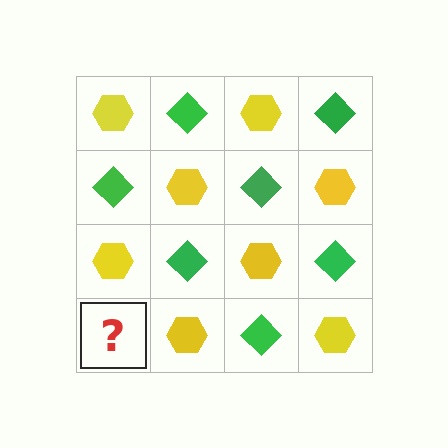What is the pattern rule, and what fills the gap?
The rule is that it alternates yellow hexagon and green diamond in a checkerboard pattern. The gap should be filled with a green diamond.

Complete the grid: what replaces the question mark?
The question mark should be replaced with a green diamond.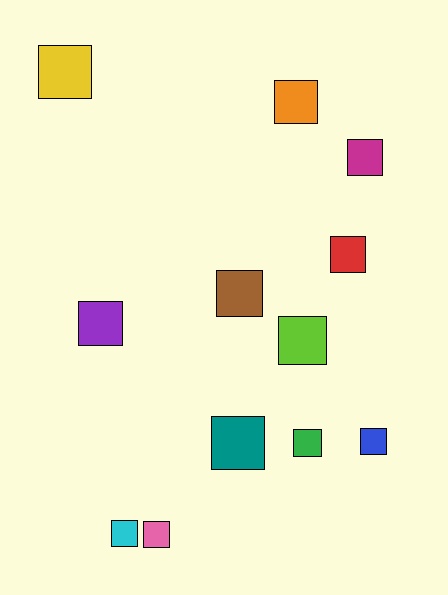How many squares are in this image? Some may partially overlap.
There are 12 squares.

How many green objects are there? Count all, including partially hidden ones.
There is 1 green object.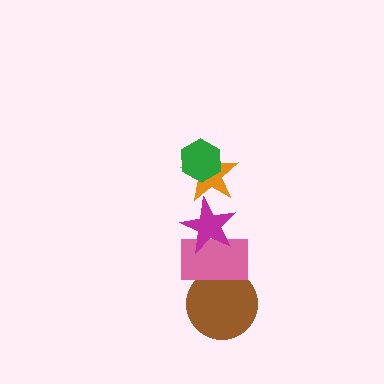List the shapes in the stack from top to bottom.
From top to bottom: the green hexagon, the orange star, the magenta star, the pink rectangle, the brown circle.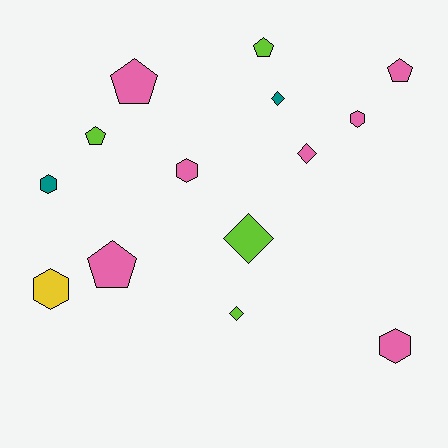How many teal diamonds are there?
There is 1 teal diamond.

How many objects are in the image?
There are 14 objects.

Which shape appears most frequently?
Hexagon, with 5 objects.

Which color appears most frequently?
Pink, with 7 objects.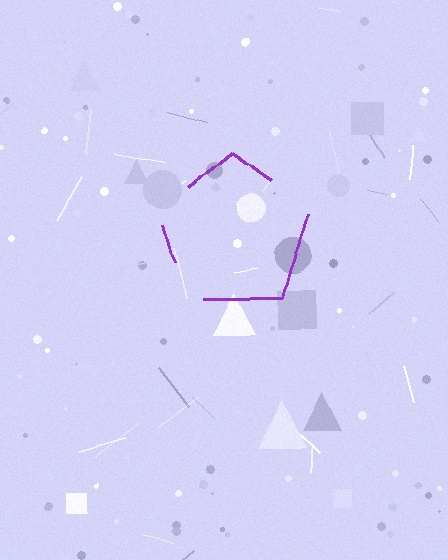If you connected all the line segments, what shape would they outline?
They would outline a pentagon.